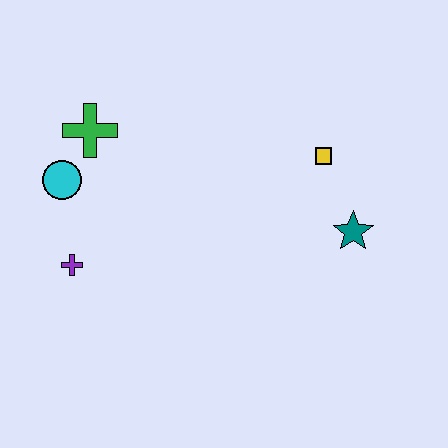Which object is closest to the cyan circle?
The green cross is closest to the cyan circle.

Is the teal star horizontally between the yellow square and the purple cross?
No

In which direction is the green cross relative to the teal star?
The green cross is to the left of the teal star.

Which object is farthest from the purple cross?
The teal star is farthest from the purple cross.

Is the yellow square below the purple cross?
No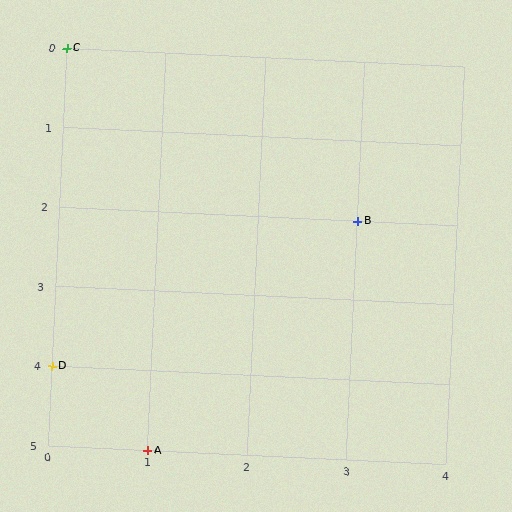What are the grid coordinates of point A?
Point A is at grid coordinates (1, 5).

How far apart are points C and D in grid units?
Points C and D are 4 rows apart.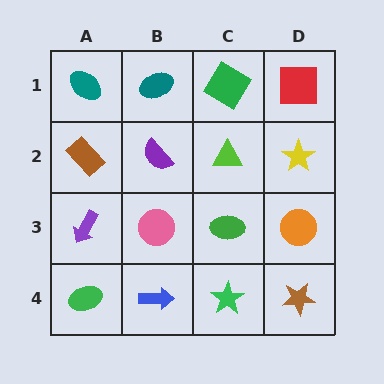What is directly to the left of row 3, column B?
A purple arrow.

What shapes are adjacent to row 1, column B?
A purple semicircle (row 2, column B), a teal ellipse (row 1, column A), a green diamond (row 1, column C).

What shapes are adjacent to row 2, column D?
A red square (row 1, column D), an orange circle (row 3, column D), a lime triangle (row 2, column C).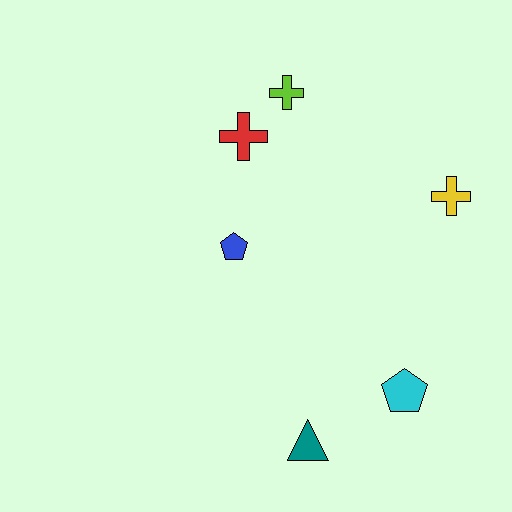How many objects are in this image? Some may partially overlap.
There are 6 objects.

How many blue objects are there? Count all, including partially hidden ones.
There is 1 blue object.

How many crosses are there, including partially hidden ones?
There are 3 crosses.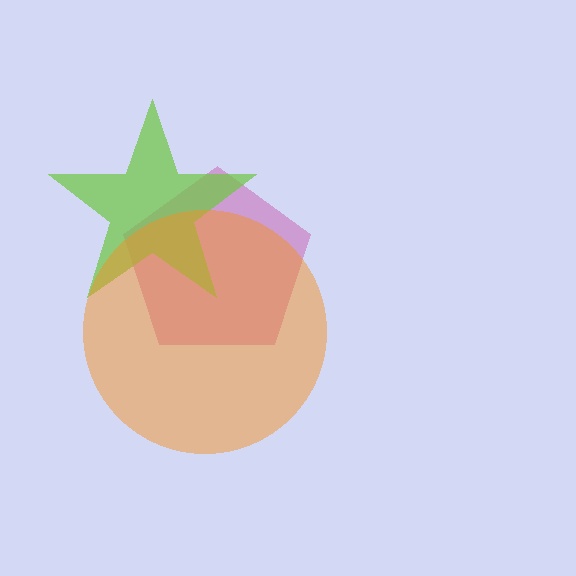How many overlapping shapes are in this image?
There are 3 overlapping shapes in the image.